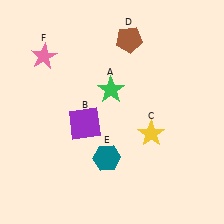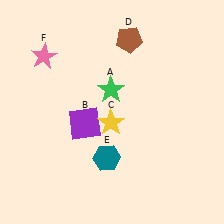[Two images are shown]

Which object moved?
The yellow star (C) moved left.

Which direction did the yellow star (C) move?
The yellow star (C) moved left.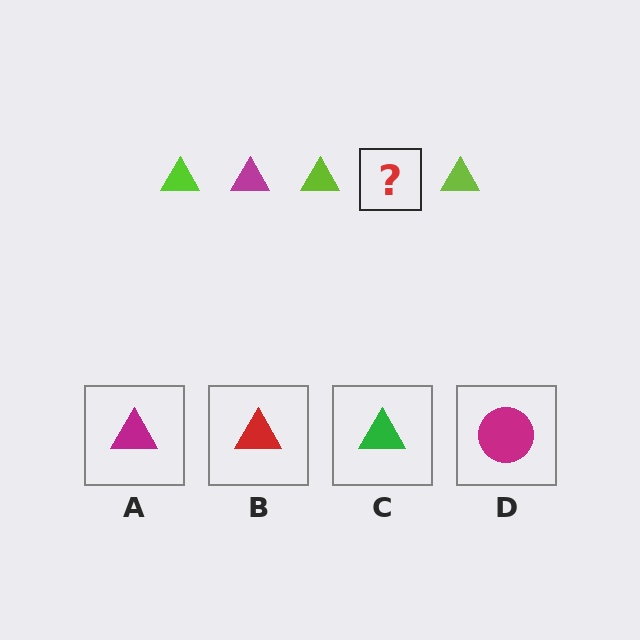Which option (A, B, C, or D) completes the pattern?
A.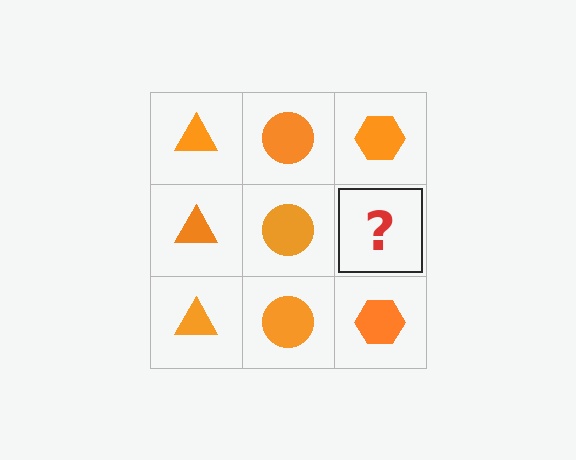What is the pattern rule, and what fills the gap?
The rule is that each column has a consistent shape. The gap should be filled with an orange hexagon.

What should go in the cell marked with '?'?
The missing cell should contain an orange hexagon.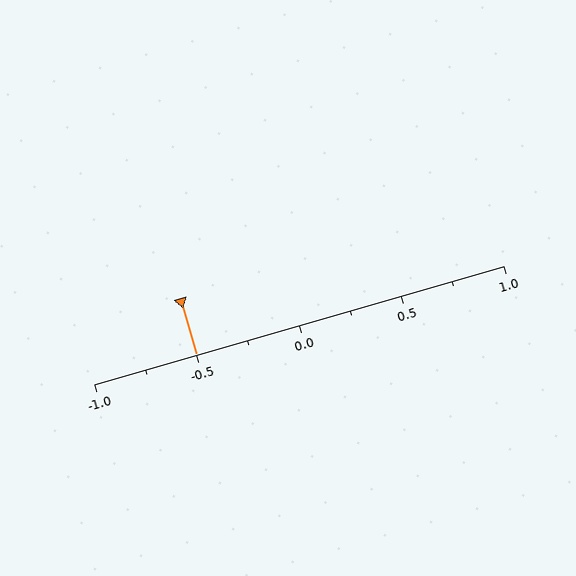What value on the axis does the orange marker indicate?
The marker indicates approximately -0.5.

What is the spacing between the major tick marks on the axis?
The major ticks are spaced 0.5 apart.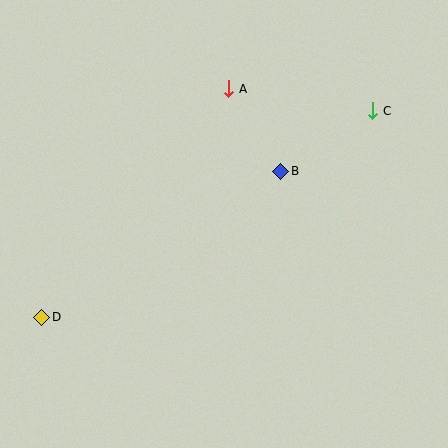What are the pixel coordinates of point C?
Point C is at (373, 111).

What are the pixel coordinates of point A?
Point A is at (229, 89).